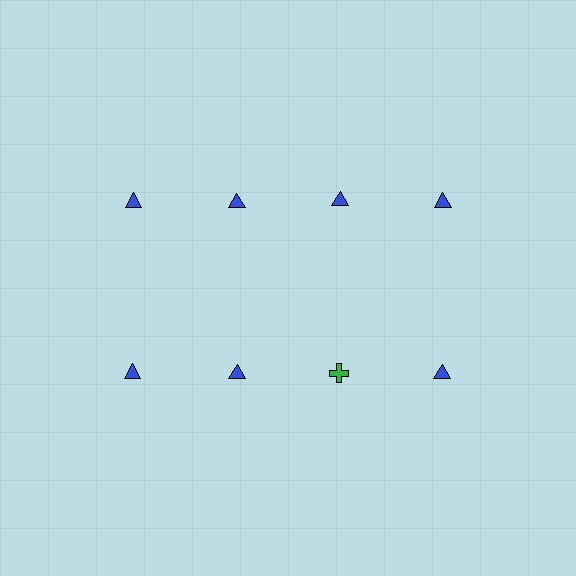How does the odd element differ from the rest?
It differs in both color (green instead of blue) and shape (cross instead of triangle).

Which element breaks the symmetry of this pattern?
The green cross in the second row, center column breaks the symmetry. All other shapes are blue triangles.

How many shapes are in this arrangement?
There are 8 shapes arranged in a grid pattern.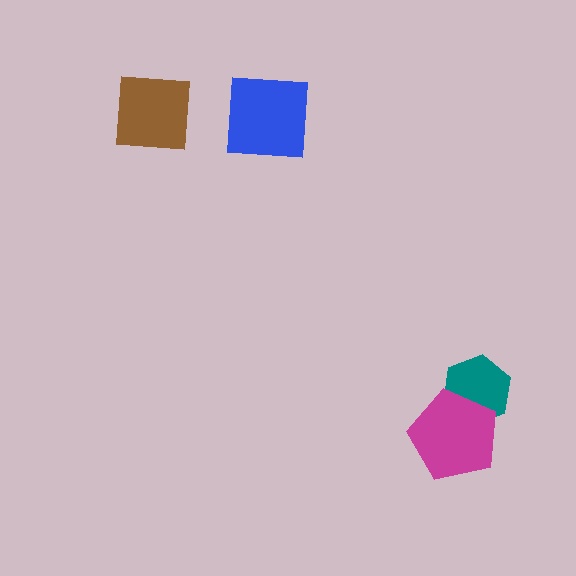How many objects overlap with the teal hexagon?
1 object overlaps with the teal hexagon.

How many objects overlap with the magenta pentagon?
1 object overlaps with the magenta pentagon.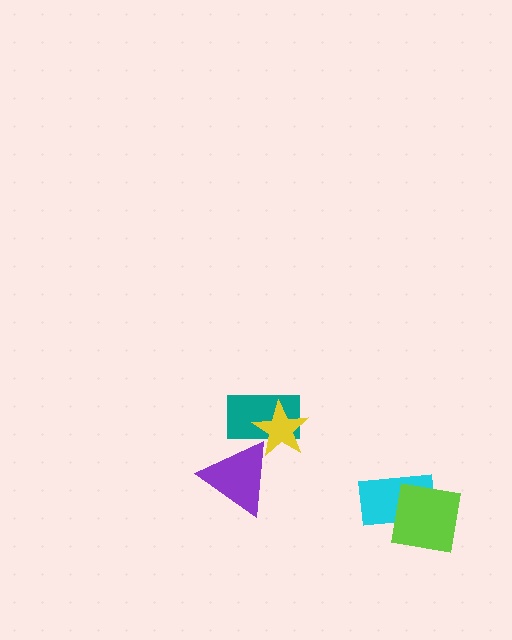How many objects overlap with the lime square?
1 object overlaps with the lime square.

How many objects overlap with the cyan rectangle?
1 object overlaps with the cyan rectangle.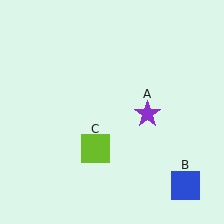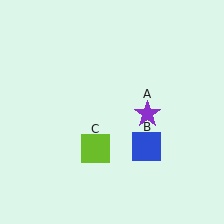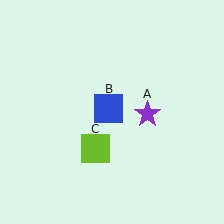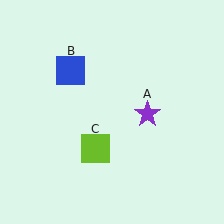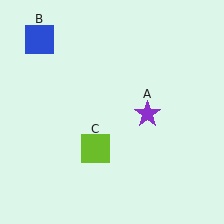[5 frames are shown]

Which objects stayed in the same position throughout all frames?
Purple star (object A) and lime square (object C) remained stationary.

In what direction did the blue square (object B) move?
The blue square (object B) moved up and to the left.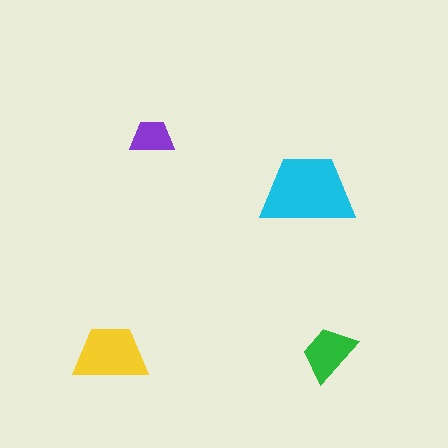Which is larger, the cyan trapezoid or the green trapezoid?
The cyan one.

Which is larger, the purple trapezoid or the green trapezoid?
The green one.